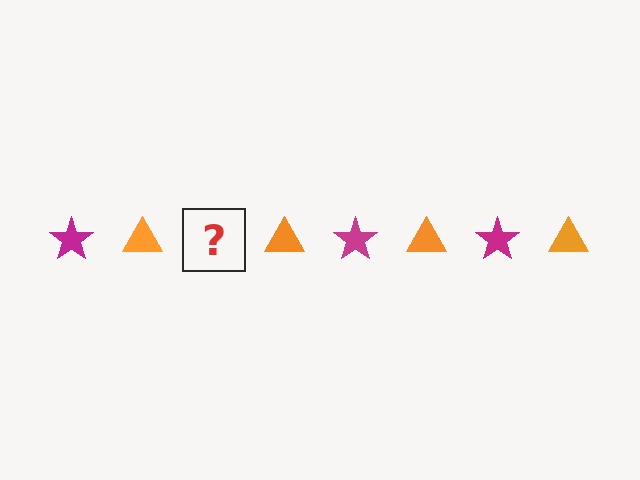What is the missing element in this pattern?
The missing element is a magenta star.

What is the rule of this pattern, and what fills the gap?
The rule is that the pattern alternates between magenta star and orange triangle. The gap should be filled with a magenta star.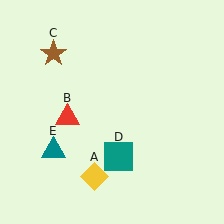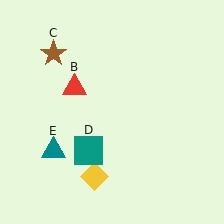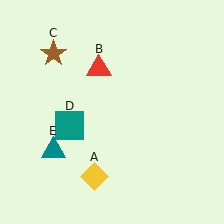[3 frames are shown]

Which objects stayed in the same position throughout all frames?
Yellow diamond (object A) and brown star (object C) and teal triangle (object E) remained stationary.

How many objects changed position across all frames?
2 objects changed position: red triangle (object B), teal square (object D).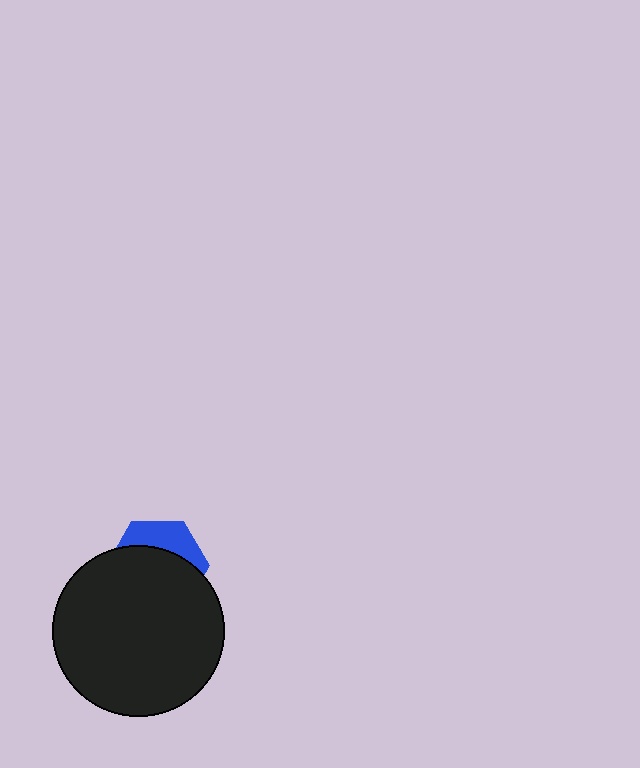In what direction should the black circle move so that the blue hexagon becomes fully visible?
The black circle should move down. That is the shortest direction to clear the overlap and leave the blue hexagon fully visible.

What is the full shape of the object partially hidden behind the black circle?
The partially hidden object is a blue hexagon.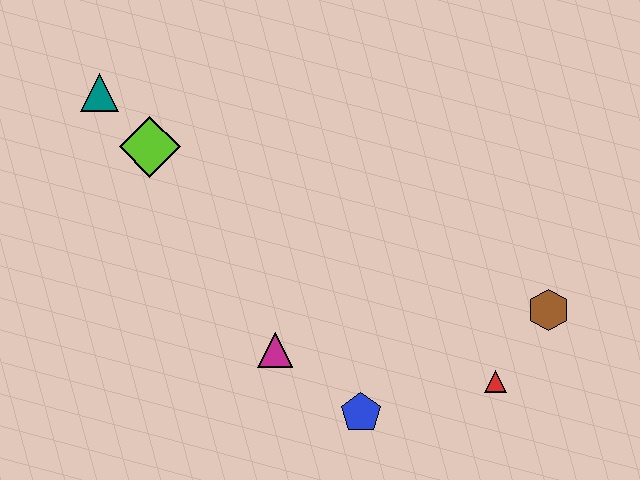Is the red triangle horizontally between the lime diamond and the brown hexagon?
Yes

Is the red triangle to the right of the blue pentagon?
Yes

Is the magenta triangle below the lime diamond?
Yes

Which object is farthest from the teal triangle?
The brown hexagon is farthest from the teal triangle.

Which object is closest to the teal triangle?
The lime diamond is closest to the teal triangle.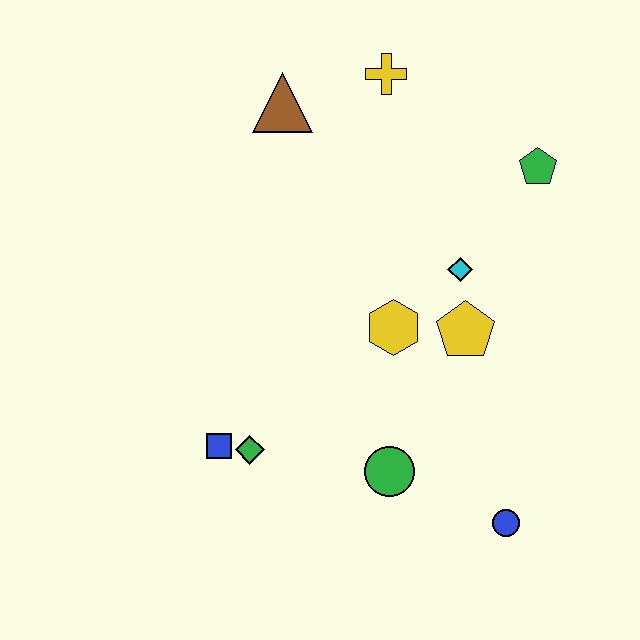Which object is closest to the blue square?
The green diamond is closest to the blue square.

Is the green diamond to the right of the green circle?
No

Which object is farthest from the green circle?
The yellow cross is farthest from the green circle.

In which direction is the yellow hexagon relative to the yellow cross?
The yellow hexagon is below the yellow cross.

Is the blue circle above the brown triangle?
No